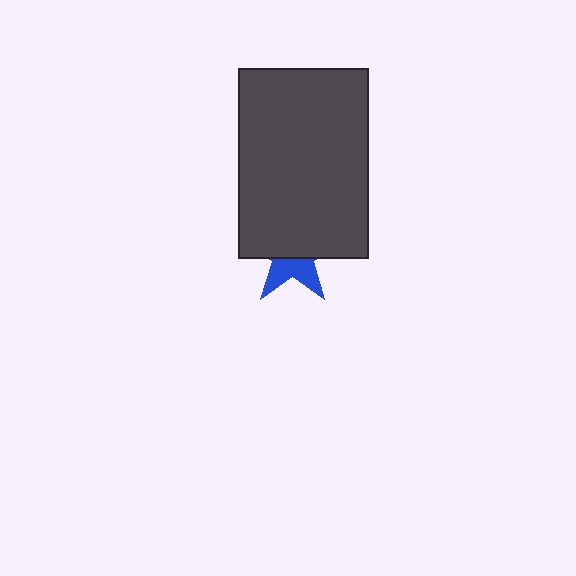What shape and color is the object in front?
The object in front is a dark gray rectangle.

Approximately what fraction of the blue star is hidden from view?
Roughly 61% of the blue star is hidden behind the dark gray rectangle.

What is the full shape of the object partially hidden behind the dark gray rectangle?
The partially hidden object is a blue star.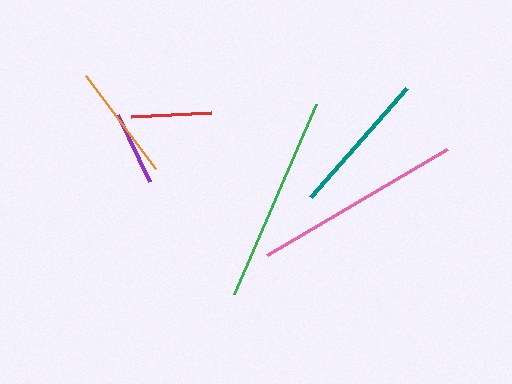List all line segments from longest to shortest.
From longest to shortest: pink, green, teal, orange, red, purple.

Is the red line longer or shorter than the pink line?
The pink line is longer than the red line.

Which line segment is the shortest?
The purple line is the shortest at approximately 74 pixels.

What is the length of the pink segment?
The pink segment is approximately 209 pixels long.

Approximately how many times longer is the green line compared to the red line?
The green line is approximately 2.6 times the length of the red line.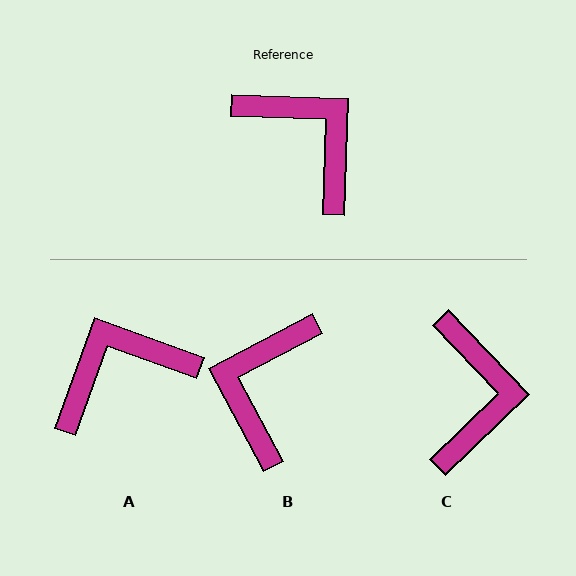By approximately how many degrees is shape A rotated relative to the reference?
Approximately 72 degrees counter-clockwise.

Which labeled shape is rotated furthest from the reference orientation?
B, about 120 degrees away.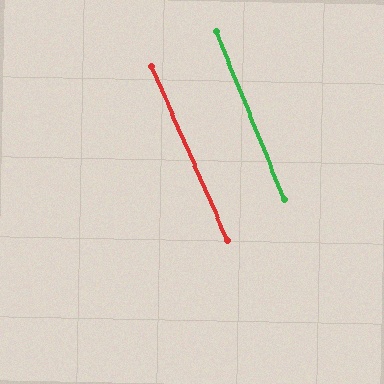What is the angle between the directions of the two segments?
Approximately 1 degree.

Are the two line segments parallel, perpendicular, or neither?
Parallel — their directions differ by only 1.3°.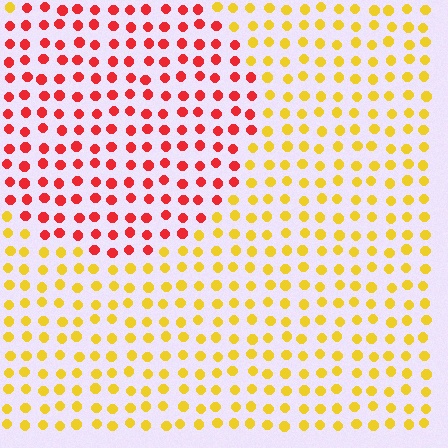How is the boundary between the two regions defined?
The boundary is defined purely by a slight shift in hue (about 54 degrees). Spacing, size, and orientation are identical on both sides.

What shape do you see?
I see a circle.